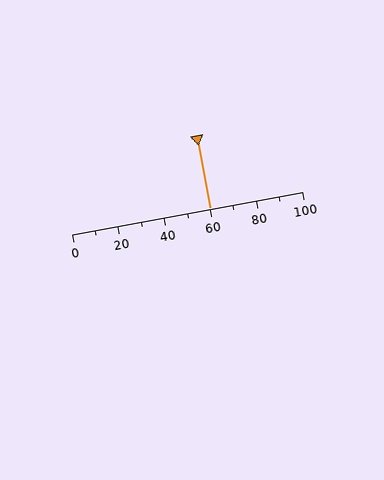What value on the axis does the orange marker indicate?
The marker indicates approximately 60.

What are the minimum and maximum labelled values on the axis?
The axis runs from 0 to 100.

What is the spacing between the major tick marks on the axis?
The major ticks are spaced 20 apart.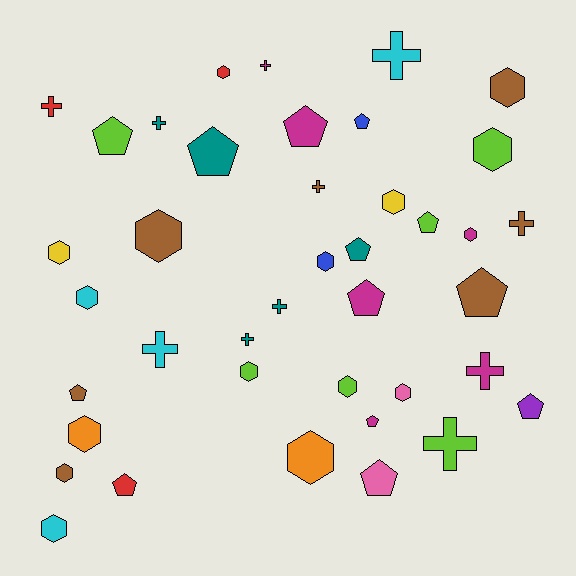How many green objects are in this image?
There are no green objects.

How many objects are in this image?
There are 40 objects.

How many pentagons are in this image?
There are 13 pentagons.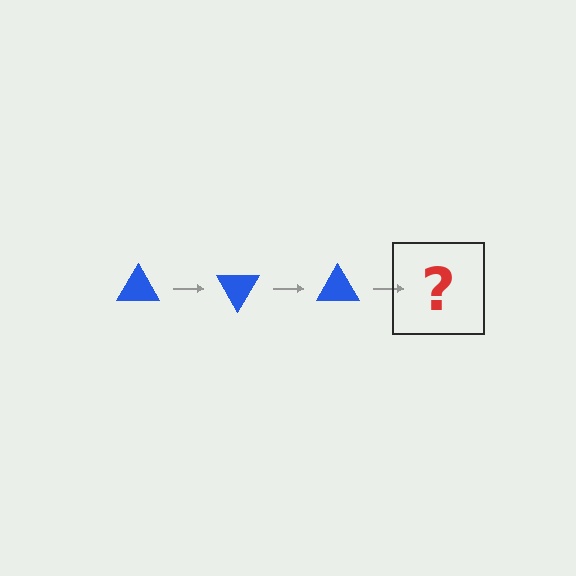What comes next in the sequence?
The next element should be a blue triangle rotated 180 degrees.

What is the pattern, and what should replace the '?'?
The pattern is that the triangle rotates 60 degrees each step. The '?' should be a blue triangle rotated 180 degrees.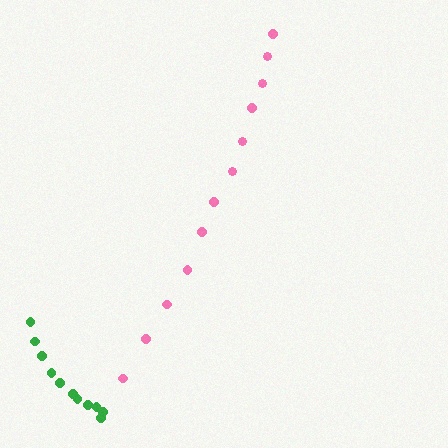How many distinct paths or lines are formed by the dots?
There are 2 distinct paths.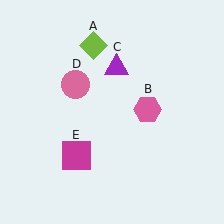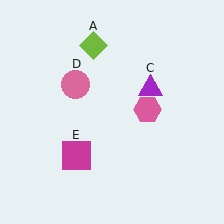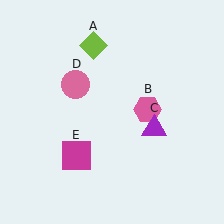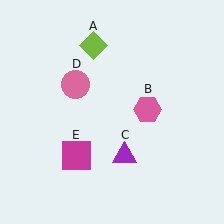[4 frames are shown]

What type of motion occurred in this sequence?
The purple triangle (object C) rotated clockwise around the center of the scene.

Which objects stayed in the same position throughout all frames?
Lime diamond (object A) and pink hexagon (object B) and pink circle (object D) and magenta square (object E) remained stationary.